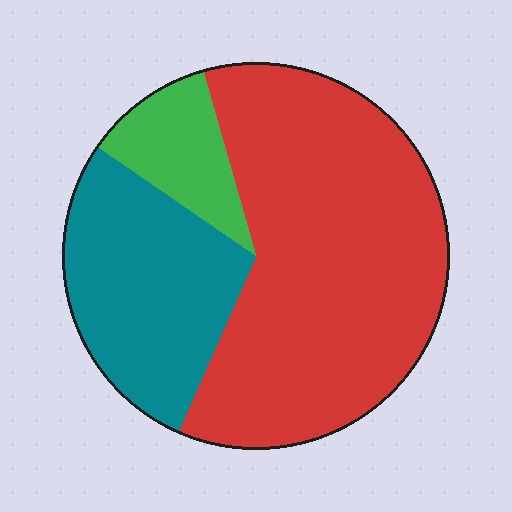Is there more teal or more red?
Red.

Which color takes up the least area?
Green, at roughly 10%.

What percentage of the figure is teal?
Teal covers about 30% of the figure.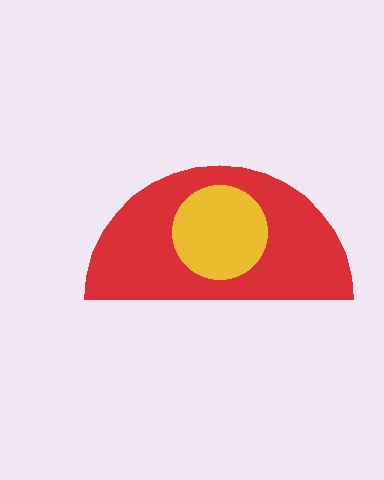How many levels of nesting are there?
2.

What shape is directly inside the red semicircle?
The yellow circle.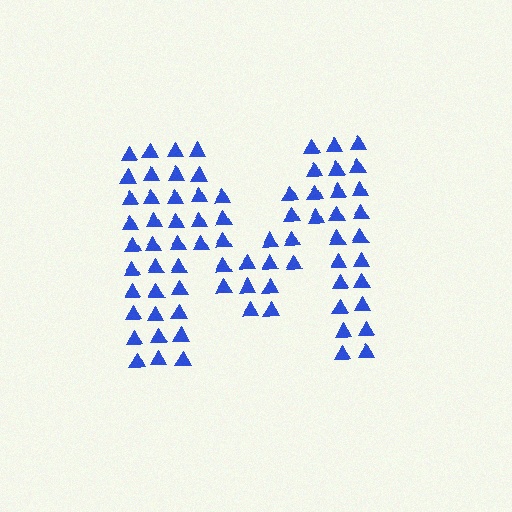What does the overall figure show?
The overall figure shows the letter M.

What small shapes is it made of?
It is made of small triangles.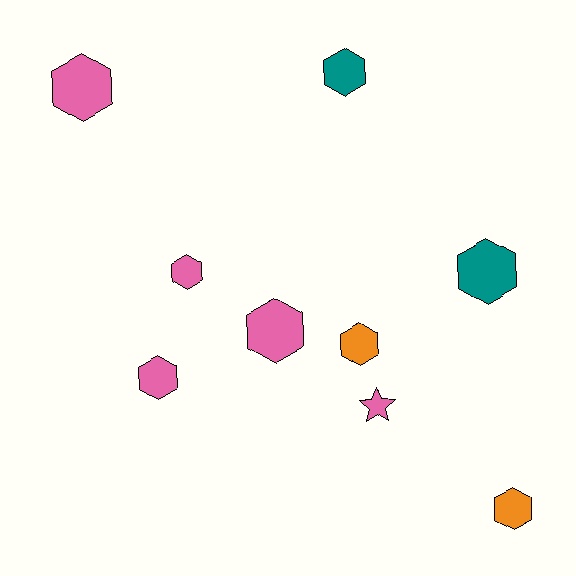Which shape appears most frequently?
Hexagon, with 8 objects.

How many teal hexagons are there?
There are 2 teal hexagons.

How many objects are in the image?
There are 9 objects.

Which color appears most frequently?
Pink, with 5 objects.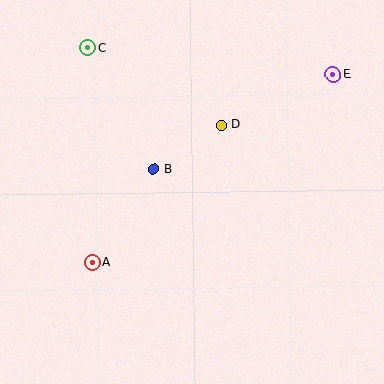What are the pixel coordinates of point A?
Point A is at (92, 263).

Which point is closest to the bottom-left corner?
Point A is closest to the bottom-left corner.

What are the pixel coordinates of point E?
Point E is at (333, 74).